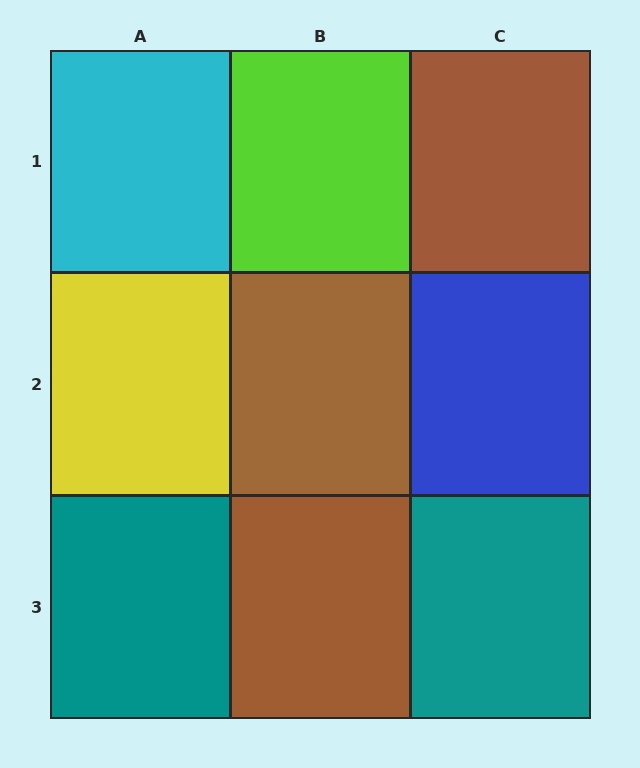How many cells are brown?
3 cells are brown.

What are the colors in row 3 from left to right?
Teal, brown, teal.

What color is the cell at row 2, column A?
Yellow.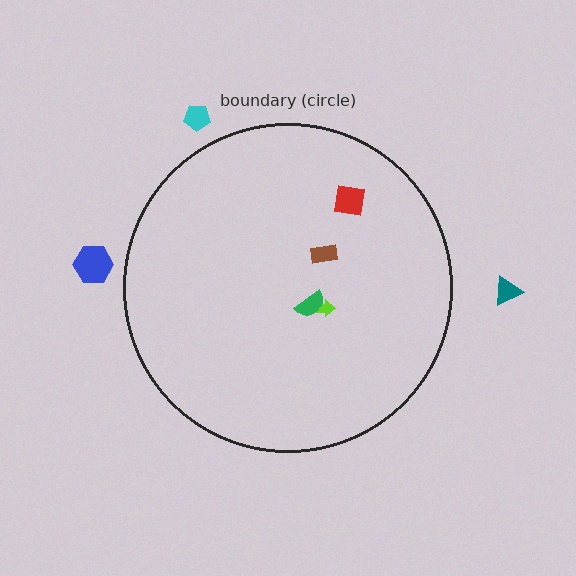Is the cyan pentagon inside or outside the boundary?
Outside.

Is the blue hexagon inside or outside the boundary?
Outside.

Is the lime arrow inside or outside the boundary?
Inside.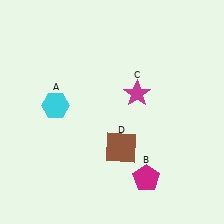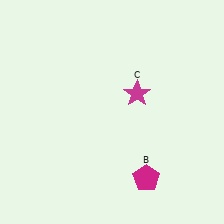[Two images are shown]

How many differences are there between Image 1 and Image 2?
There are 2 differences between the two images.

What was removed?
The cyan hexagon (A), the brown square (D) were removed in Image 2.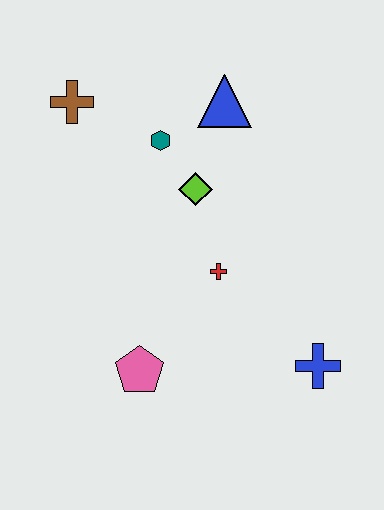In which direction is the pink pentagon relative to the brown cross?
The pink pentagon is below the brown cross.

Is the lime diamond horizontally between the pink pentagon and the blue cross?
Yes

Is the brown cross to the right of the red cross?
No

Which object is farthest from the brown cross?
The blue cross is farthest from the brown cross.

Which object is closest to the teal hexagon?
The lime diamond is closest to the teal hexagon.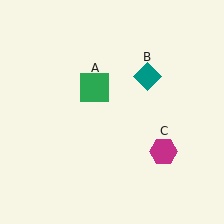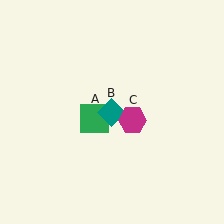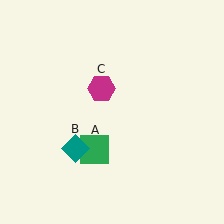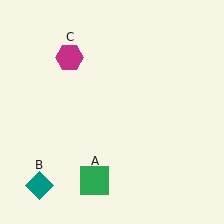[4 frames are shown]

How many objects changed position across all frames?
3 objects changed position: green square (object A), teal diamond (object B), magenta hexagon (object C).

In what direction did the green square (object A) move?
The green square (object A) moved down.